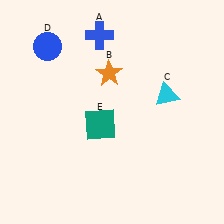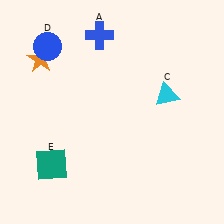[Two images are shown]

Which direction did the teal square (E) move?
The teal square (E) moved left.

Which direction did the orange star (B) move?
The orange star (B) moved left.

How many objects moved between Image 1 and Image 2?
2 objects moved between the two images.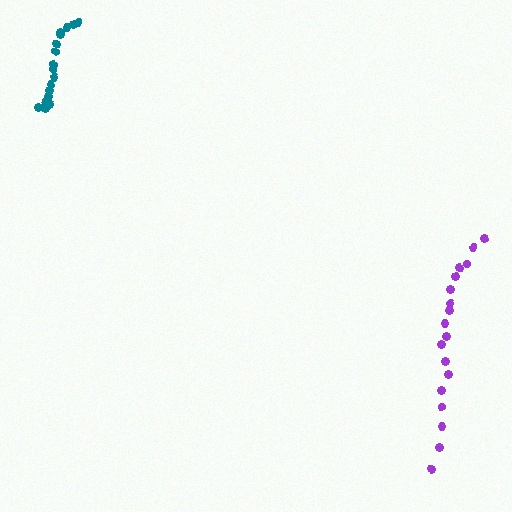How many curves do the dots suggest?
There are 2 distinct paths.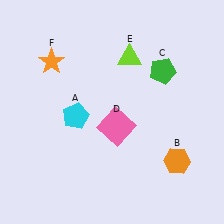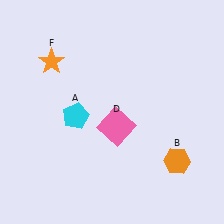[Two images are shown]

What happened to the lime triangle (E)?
The lime triangle (E) was removed in Image 2. It was in the top-right area of Image 1.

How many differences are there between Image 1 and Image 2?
There are 2 differences between the two images.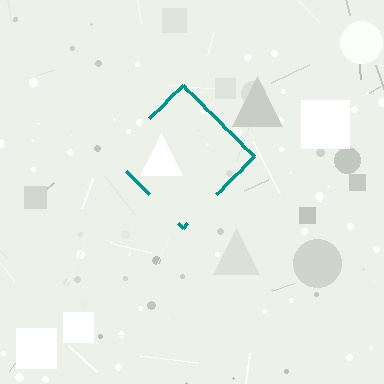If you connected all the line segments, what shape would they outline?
They would outline a diamond.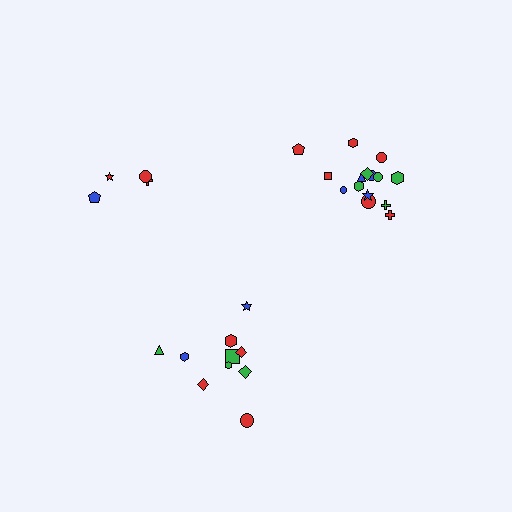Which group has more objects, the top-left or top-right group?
The top-right group.